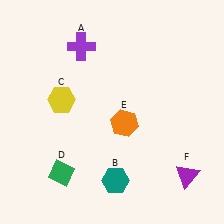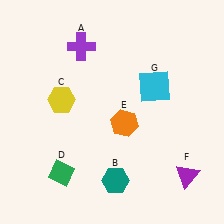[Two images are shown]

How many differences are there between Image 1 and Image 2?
There is 1 difference between the two images.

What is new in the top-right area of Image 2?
A cyan square (G) was added in the top-right area of Image 2.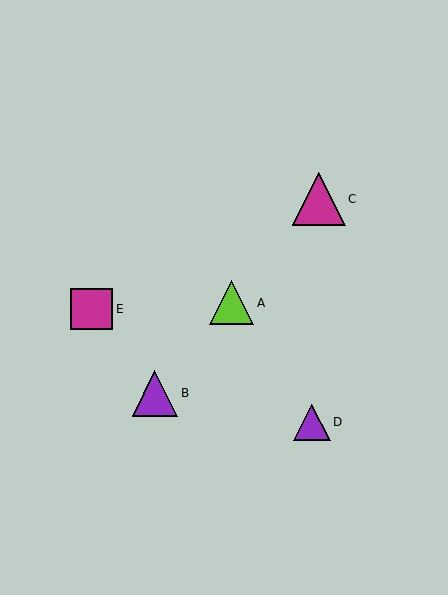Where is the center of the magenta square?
The center of the magenta square is at (92, 309).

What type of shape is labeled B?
Shape B is a purple triangle.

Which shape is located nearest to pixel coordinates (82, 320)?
The magenta square (labeled E) at (92, 309) is nearest to that location.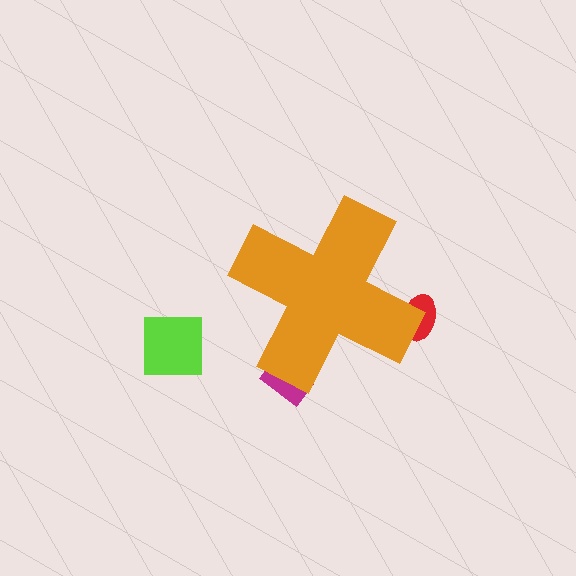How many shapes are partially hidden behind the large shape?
2 shapes are partially hidden.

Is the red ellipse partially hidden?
Yes, the red ellipse is partially hidden behind the orange cross.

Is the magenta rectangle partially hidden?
Yes, the magenta rectangle is partially hidden behind the orange cross.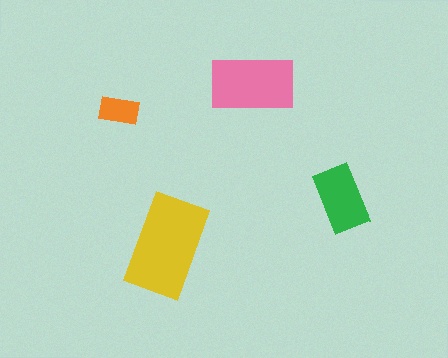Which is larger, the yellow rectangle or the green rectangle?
The yellow one.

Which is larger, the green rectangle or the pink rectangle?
The pink one.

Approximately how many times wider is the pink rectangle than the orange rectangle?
About 2 times wider.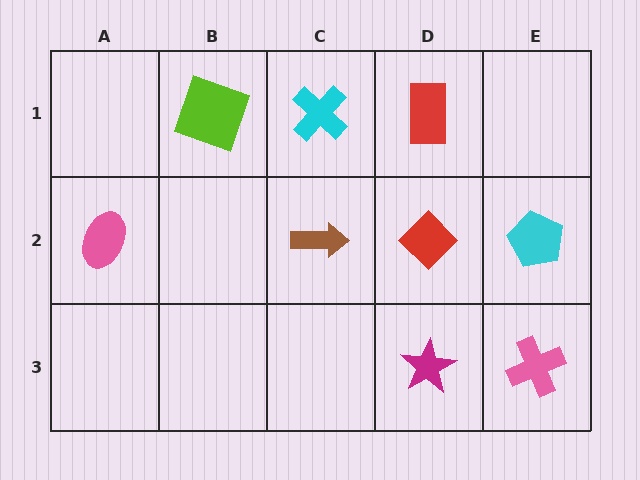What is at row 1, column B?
A lime square.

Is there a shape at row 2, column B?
No, that cell is empty.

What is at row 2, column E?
A cyan pentagon.